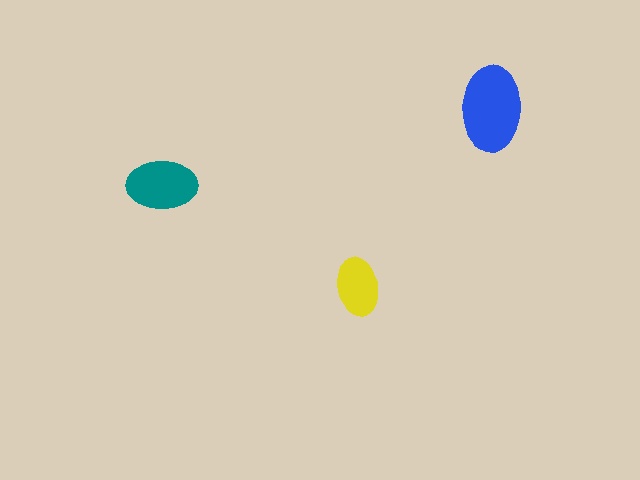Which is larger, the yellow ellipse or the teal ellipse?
The teal one.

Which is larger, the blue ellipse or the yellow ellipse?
The blue one.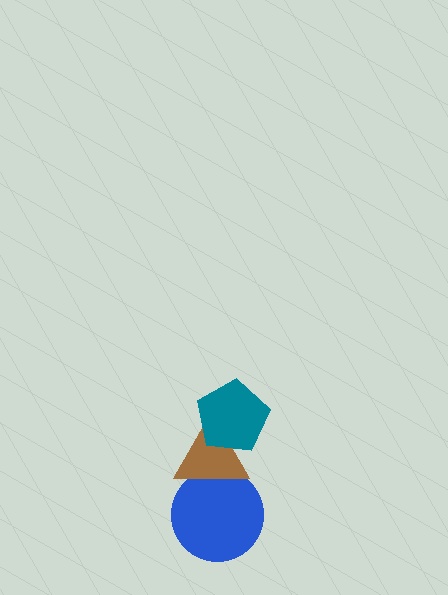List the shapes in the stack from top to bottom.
From top to bottom: the teal pentagon, the brown triangle, the blue circle.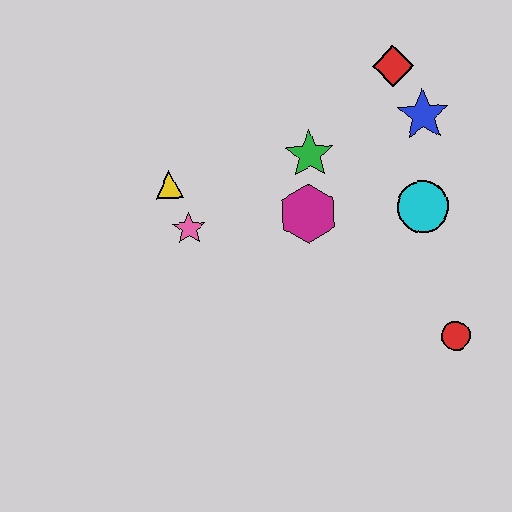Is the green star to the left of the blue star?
Yes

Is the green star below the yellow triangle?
No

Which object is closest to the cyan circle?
The blue star is closest to the cyan circle.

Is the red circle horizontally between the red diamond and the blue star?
No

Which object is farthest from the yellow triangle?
The red circle is farthest from the yellow triangle.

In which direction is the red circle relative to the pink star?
The red circle is to the right of the pink star.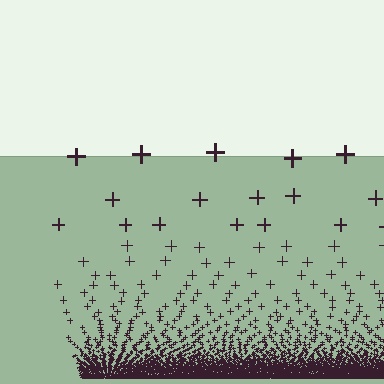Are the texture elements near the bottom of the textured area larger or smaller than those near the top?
Smaller. The gradient is inverted — elements near the bottom are smaller and denser.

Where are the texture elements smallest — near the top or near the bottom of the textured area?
Near the bottom.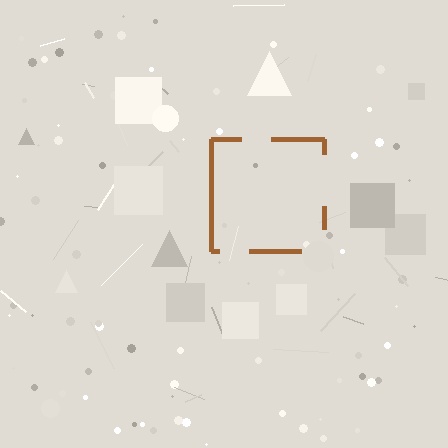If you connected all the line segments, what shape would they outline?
They would outline a square.